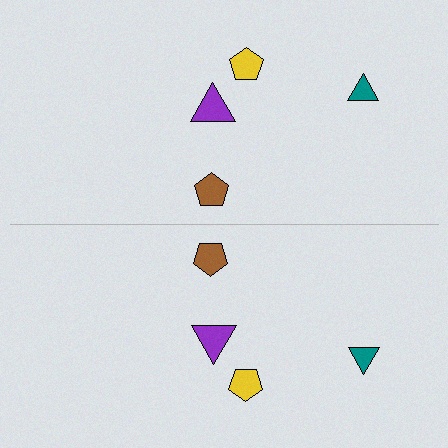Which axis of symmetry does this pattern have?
The pattern has a horizontal axis of symmetry running through the center of the image.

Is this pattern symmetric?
Yes, this pattern has bilateral (reflection) symmetry.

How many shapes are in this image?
There are 8 shapes in this image.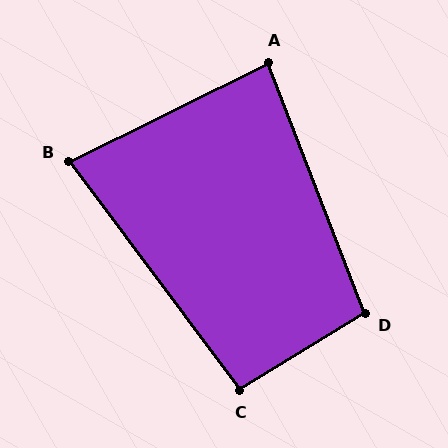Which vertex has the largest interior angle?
D, at approximately 100 degrees.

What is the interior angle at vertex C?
Approximately 95 degrees (obtuse).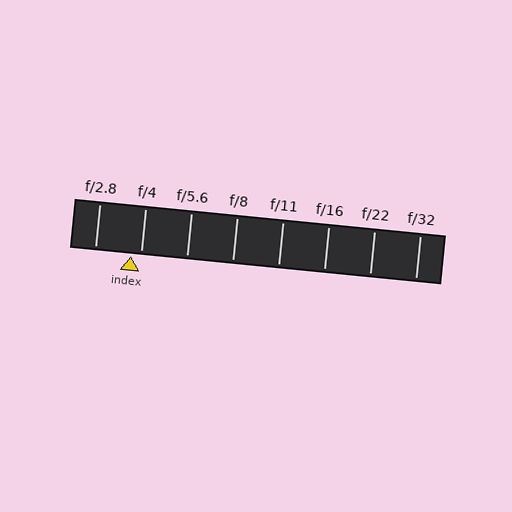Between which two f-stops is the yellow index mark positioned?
The index mark is between f/2.8 and f/4.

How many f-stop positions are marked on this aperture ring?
There are 8 f-stop positions marked.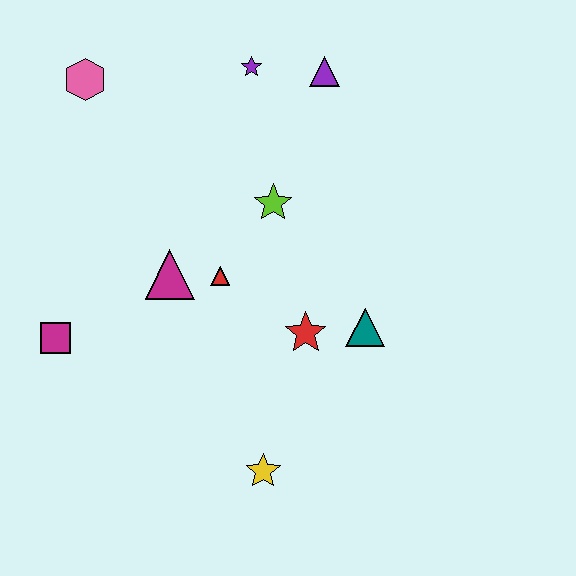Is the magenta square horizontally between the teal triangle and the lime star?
No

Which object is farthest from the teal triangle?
The pink hexagon is farthest from the teal triangle.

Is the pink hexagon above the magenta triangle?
Yes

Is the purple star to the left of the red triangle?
No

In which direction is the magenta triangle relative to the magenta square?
The magenta triangle is to the right of the magenta square.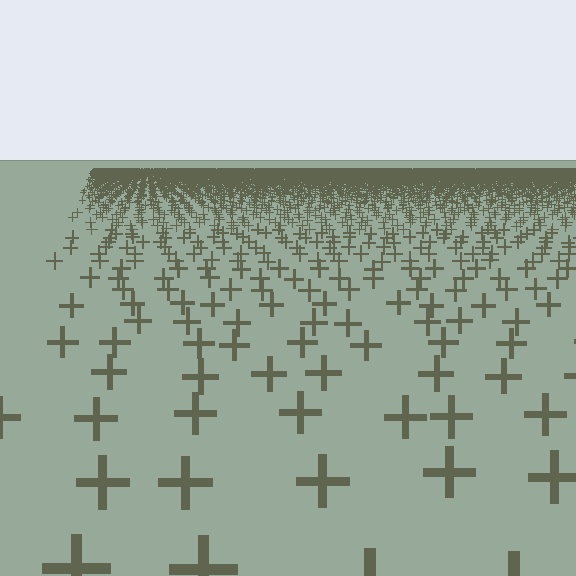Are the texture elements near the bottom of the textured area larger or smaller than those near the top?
Larger. Near the bottom, elements are closer to the viewer and appear at a bigger on-screen size.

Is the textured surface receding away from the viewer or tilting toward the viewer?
The surface is receding away from the viewer. Texture elements get smaller and denser toward the top.